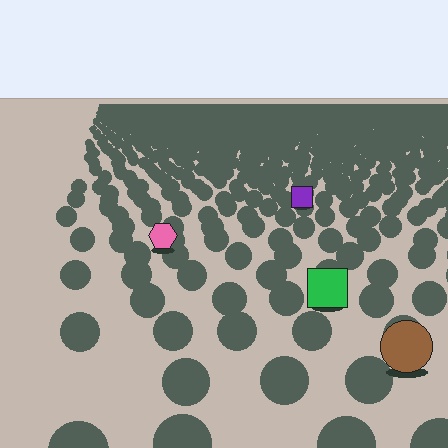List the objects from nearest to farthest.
From nearest to farthest: the brown circle, the green square, the pink hexagon, the purple square.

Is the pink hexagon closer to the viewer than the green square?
No. The green square is closer — you can tell from the texture gradient: the ground texture is coarser near it.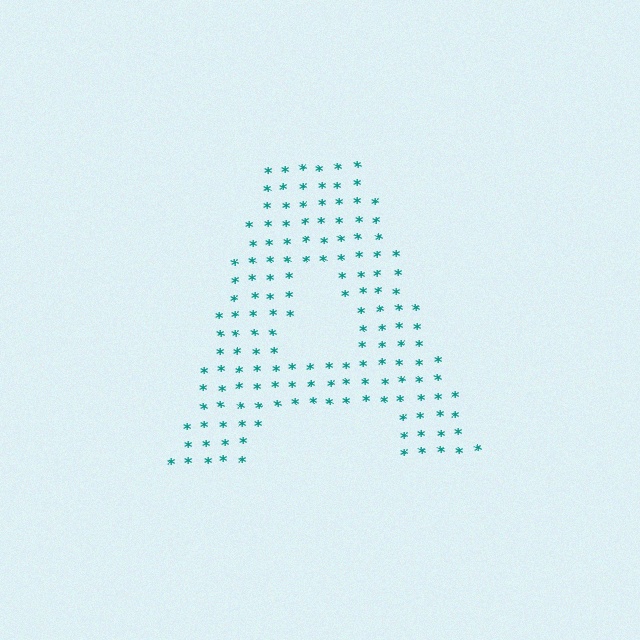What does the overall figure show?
The overall figure shows the letter A.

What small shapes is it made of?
It is made of small asterisks.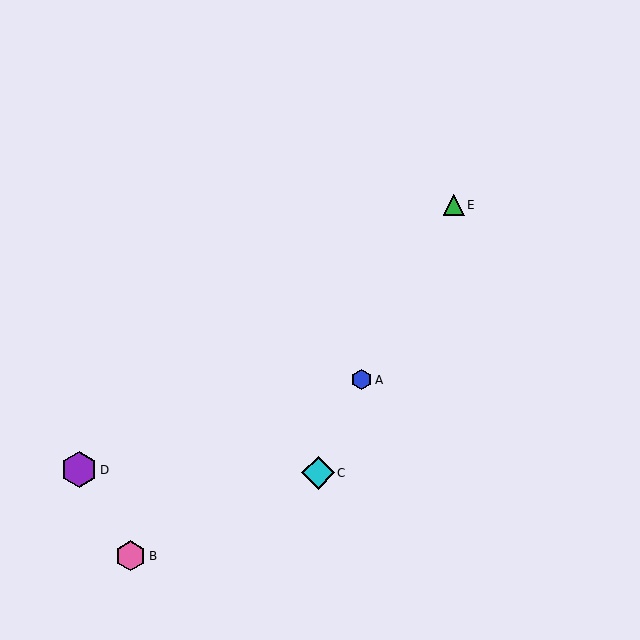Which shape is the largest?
The purple hexagon (labeled D) is the largest.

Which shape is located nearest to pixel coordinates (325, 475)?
The cyan diamond (labeled C) at (318, 473) is nearest to that location.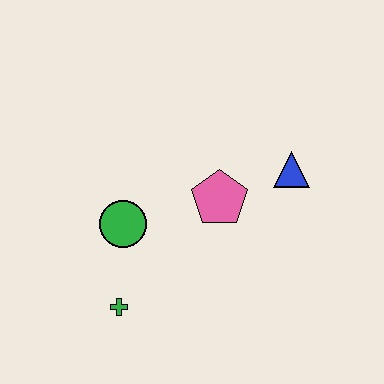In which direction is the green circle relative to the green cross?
The green circle is above the green cross.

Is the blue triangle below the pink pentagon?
No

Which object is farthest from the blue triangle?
The green cross is farthest from the blue triangle.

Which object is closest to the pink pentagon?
The blue triangle is closest to the pink pentagon.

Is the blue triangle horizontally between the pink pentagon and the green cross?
No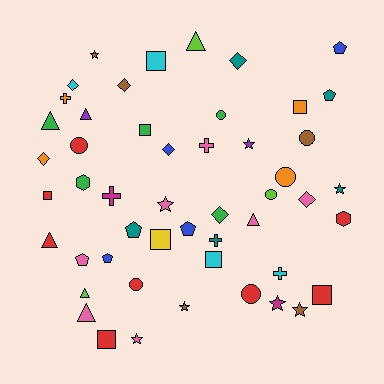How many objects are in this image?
There are 50 objects.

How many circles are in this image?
There are 7 circles.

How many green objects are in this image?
There are 5 green objects.